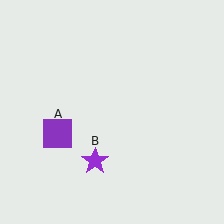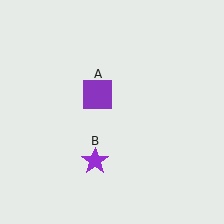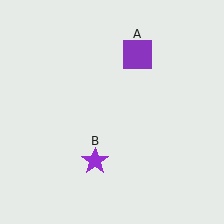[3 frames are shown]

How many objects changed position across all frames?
1 object changed position: purple square (object A).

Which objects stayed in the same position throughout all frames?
Purple star (object B) remained stationary.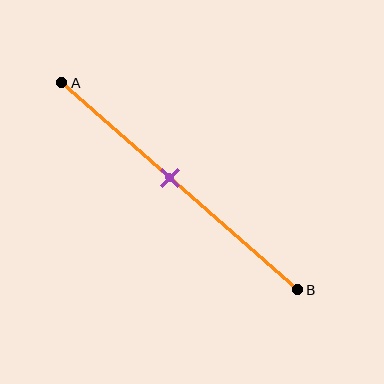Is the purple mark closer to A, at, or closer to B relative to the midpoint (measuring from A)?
The purple mark is closer to point A than the midpoint of segment AB.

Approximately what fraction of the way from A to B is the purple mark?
The purple mark is approximately 45% of the way from A to B.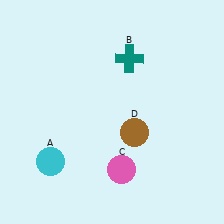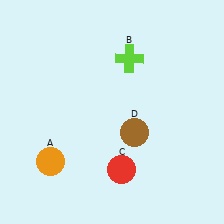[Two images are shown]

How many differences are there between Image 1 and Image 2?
There are 3 differences between the two images.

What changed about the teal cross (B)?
In Image 1, B is teal. In Image 2, it changed to lime.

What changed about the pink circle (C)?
In Image 1, C is pink. In Image 2, it changed to red.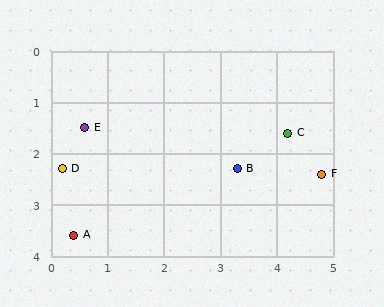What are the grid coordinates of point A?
Point A is at approximately (0.4, 3.6).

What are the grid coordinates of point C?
Point C is at approximately (4.2, 1.6).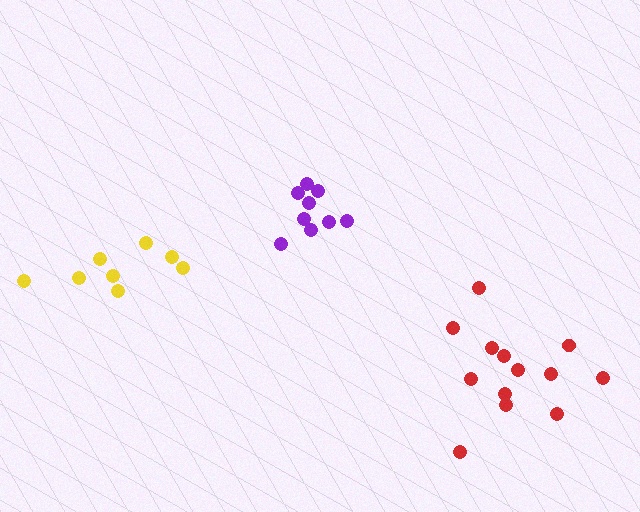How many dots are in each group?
Group 1: 8 dots, Group 2: 13 dots, Group 3: 9 dots (30 total).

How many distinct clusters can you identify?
There are 3 distinct clusters.